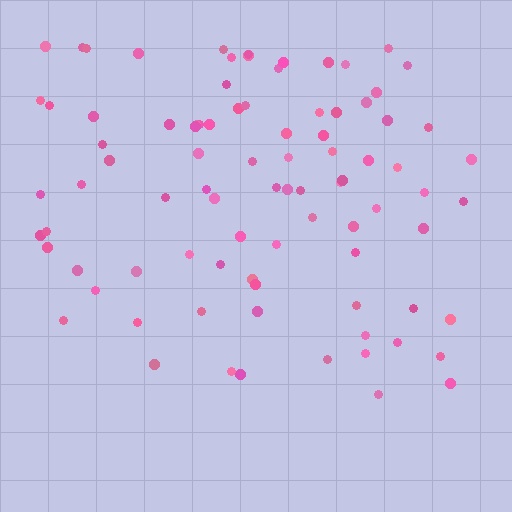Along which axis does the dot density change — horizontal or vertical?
Vertical.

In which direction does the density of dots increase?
From bottom to top, with the top side densest.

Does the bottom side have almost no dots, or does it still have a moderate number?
Still a moderate number, just noticeably fewer than the top.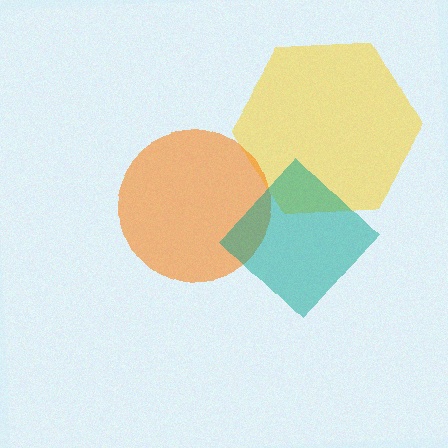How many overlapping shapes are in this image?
There are 3 overlapping shapes in the image.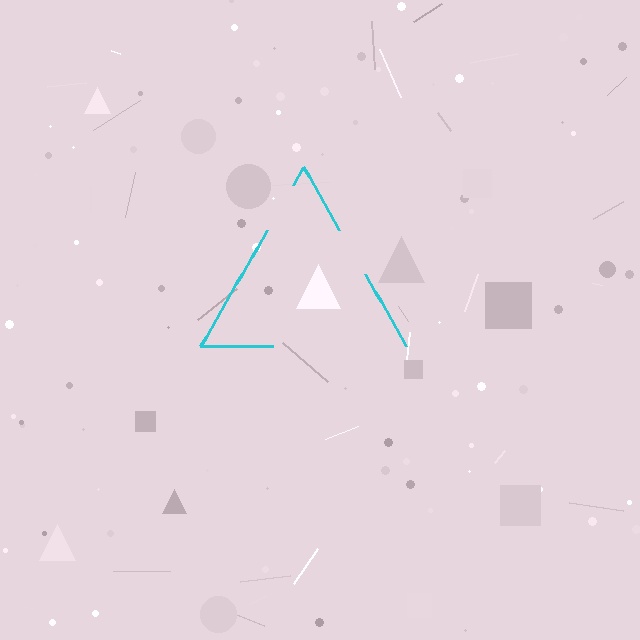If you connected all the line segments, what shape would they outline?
They would outline a triangle.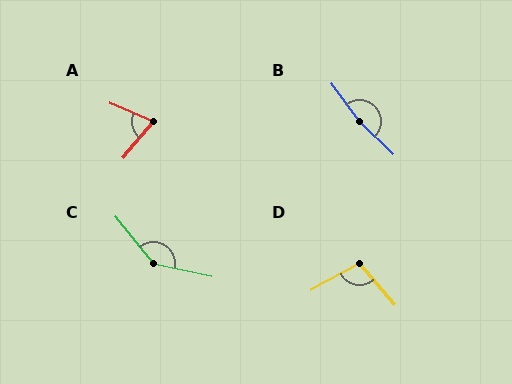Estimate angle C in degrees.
Approximately 141 degrees.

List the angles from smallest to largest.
A (73°), D (102°), C (141°), B (170°).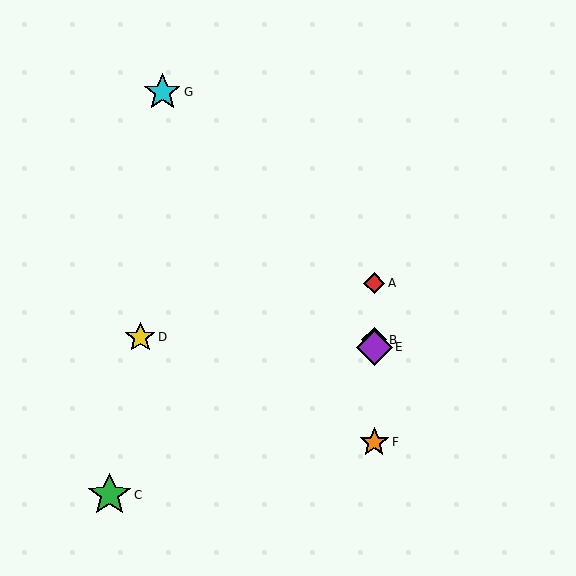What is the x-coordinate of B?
Object B is at x≈374.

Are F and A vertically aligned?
Yes, both are at x≈374.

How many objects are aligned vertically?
4 objects (A, B, E, F) are aligned vertically.